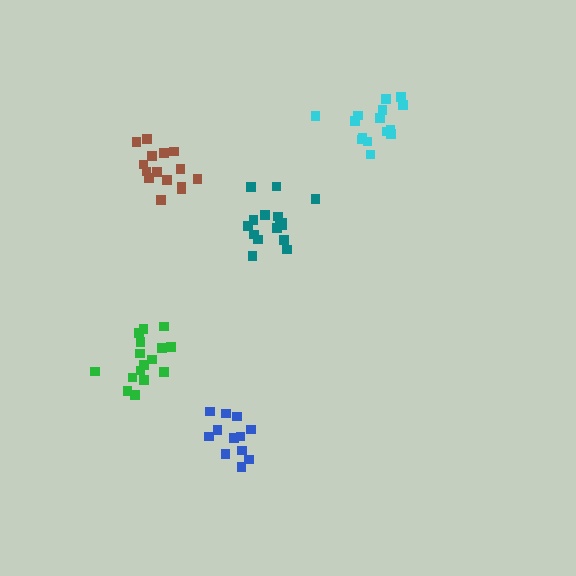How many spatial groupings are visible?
There are 5 spatial groupings.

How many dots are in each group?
Group 1: 15 dots, Group 2: 16 dots, Group 3: 15 dots, Group 4: 16 dots, Group 5: 12 dots (74 total).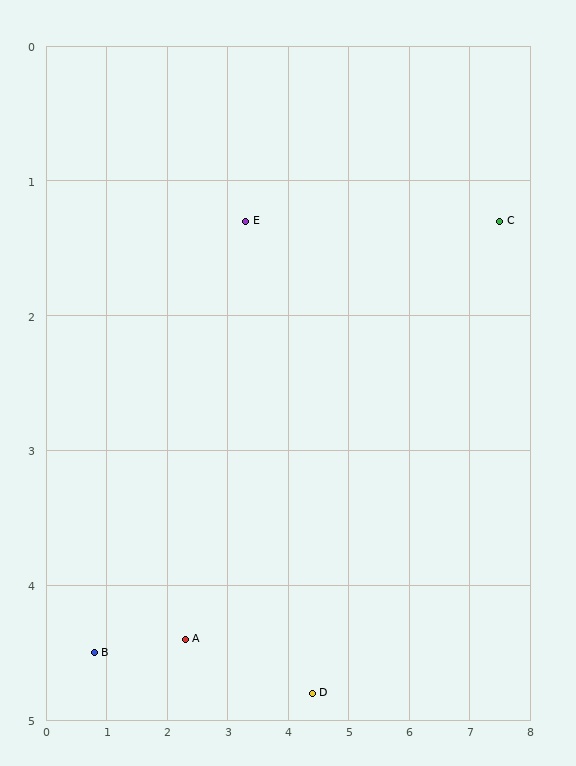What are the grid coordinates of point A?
Point A is at approximately (2.3, 4.4).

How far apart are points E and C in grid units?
Points E and C are about 4.2 grid units apart.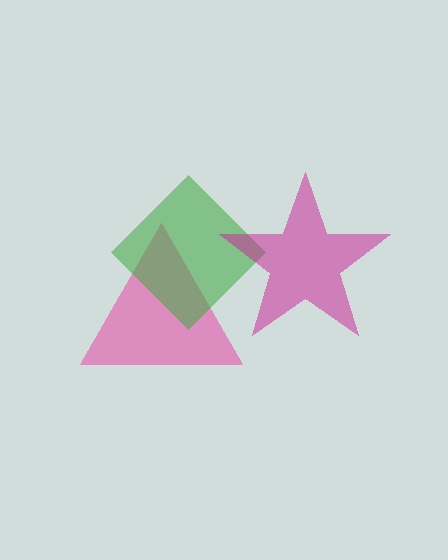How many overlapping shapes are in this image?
There are 3 overlapping shapes in the image.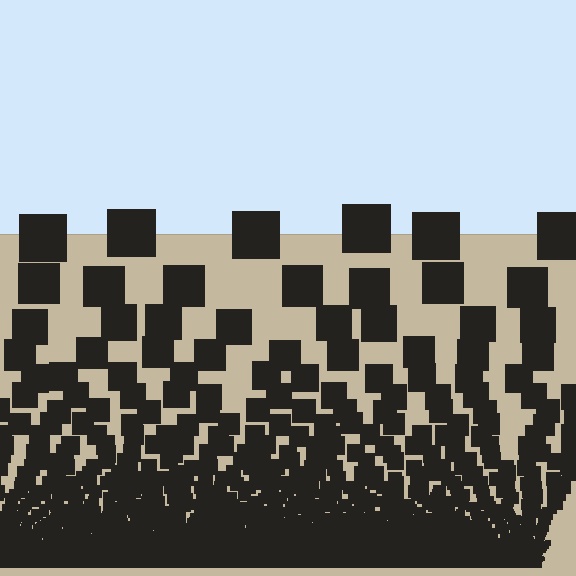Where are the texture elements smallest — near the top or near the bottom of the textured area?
Near the bottom.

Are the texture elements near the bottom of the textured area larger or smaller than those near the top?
Smaller. The gradient is inverted — elements near the bottom are smaller and denser.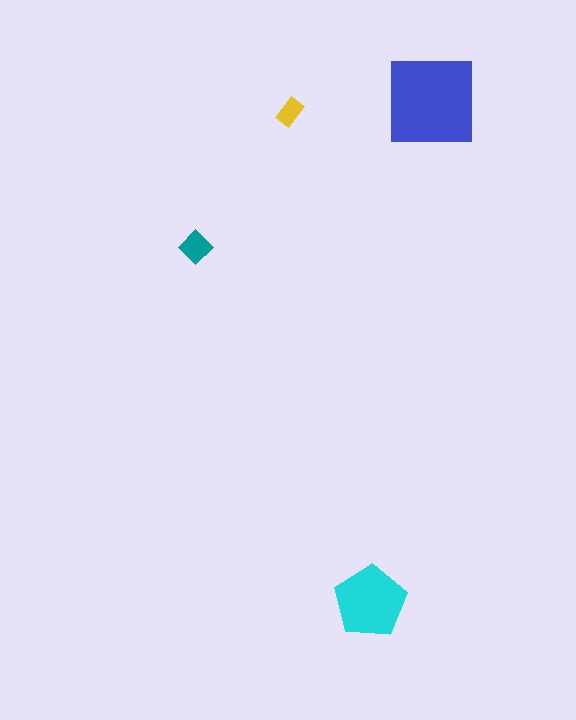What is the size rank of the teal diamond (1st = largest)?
3rd.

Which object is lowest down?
The cyan pentagon is bottommost.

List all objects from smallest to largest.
The yellow rectangle, the teal diamond, the cyan pentagon, the blue square.